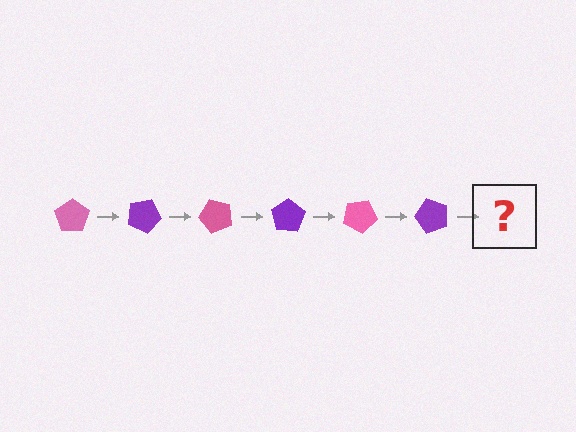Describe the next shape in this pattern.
It should be a pink pentagon, rotated 150 degrees from the start.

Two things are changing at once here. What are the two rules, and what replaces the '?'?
The two rules are that it rotates 25 degrees each step and the color cycles through pink and purple. The '?' should be a pink pentagon, rotated 150 degrees from the start.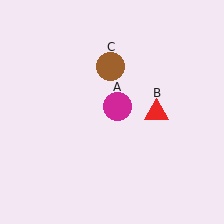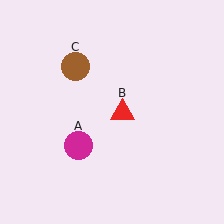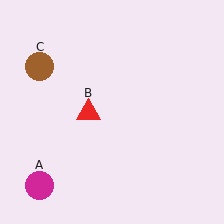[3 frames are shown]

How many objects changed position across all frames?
3 objects changed position: magenta circle (object A), red triangle (object B), brown circle (object C).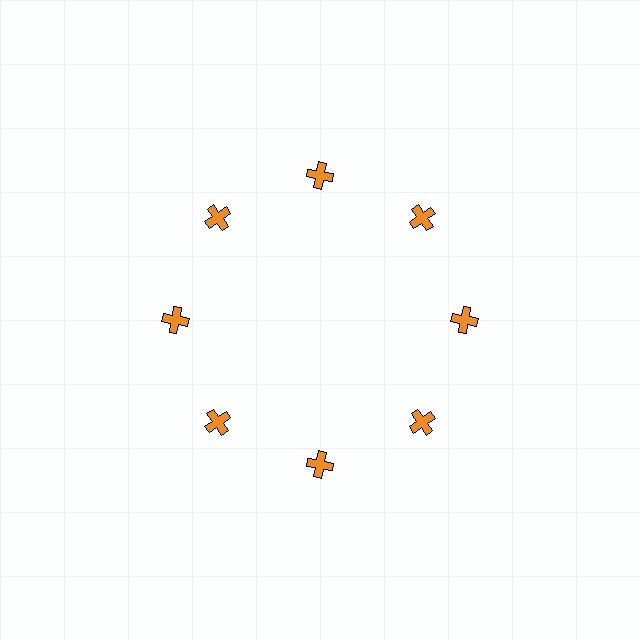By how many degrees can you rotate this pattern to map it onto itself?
The pattern maps onto itself every 45 degrees of rotation.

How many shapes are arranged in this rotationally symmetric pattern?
There are 8 shapes, arranged in 8 groups of 1.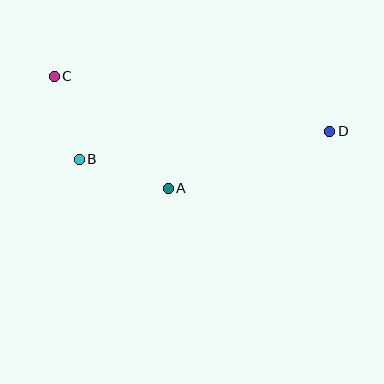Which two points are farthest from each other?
Points C and D are farthest from each other.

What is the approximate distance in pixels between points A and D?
The distance between A and D is approximately 171 pixels.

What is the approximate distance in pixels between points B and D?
The distance between B and D is approximately 252 pixels.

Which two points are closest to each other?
Points B and C are closest to each other.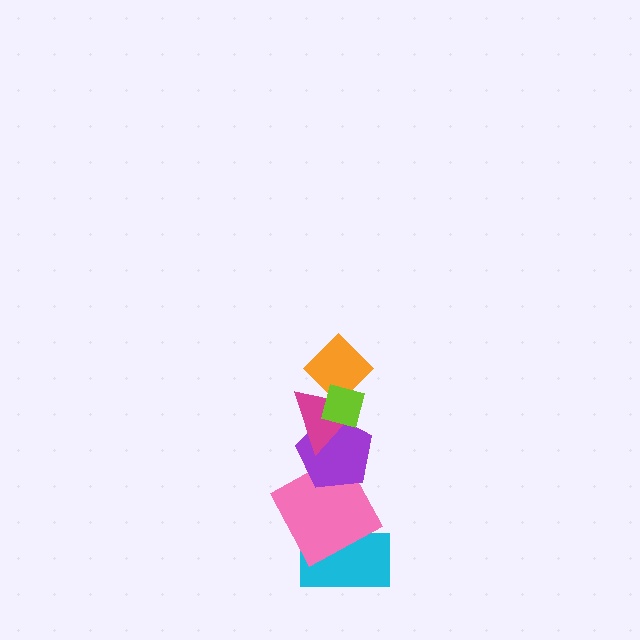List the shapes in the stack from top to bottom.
From top to bottom: the lime square, the orange diamond, the magenta triangle, the purple pentagon, the pink square, the cyan rectangle.